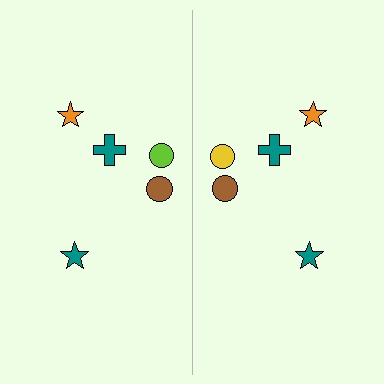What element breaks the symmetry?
The yellow circle on the right side breaks the symmetry — its mirror counterpart is lime.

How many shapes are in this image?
There are 10 shapes in this image.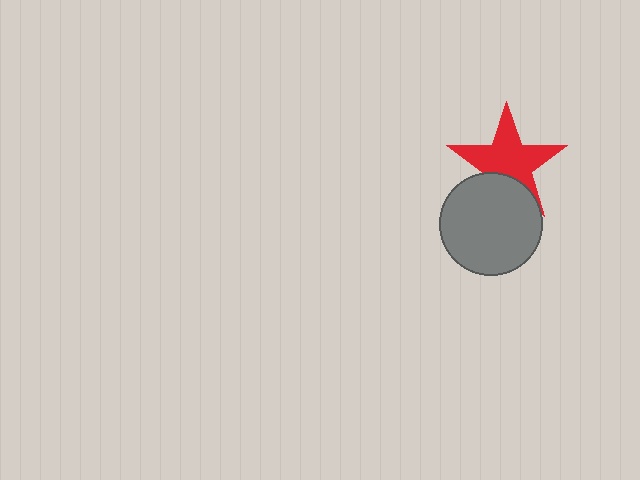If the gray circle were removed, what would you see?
You would see the complete red star.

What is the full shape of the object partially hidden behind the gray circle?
The partially hidden object is a red star.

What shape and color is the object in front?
The object in front is a gray circle.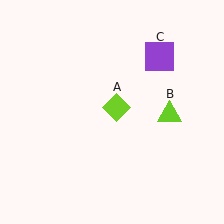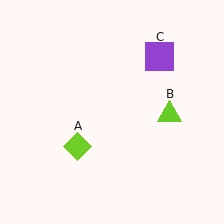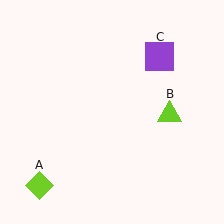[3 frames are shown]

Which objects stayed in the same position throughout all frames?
Lime triangle (object B) and purple square (object C) remained stationary.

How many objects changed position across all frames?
1 object changed position: lime diamond (object A).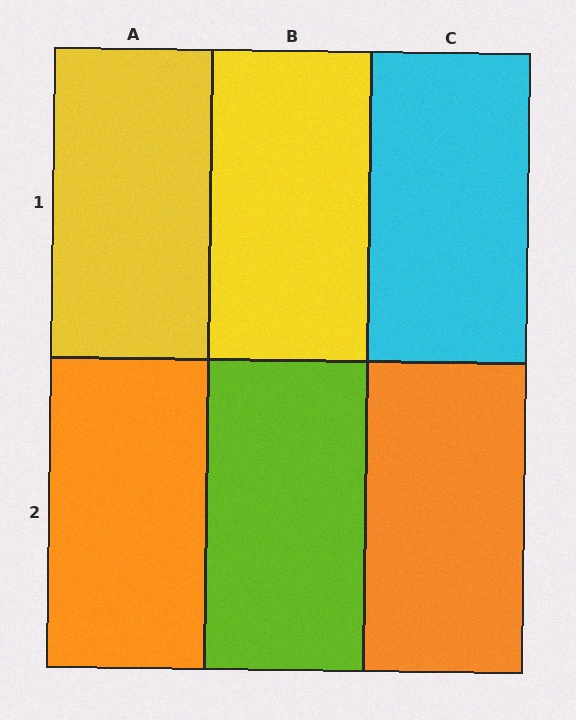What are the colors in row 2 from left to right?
Orange, lime, orange.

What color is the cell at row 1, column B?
Yellow.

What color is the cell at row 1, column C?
Cyan.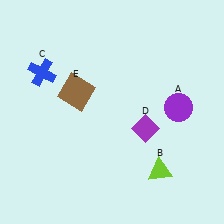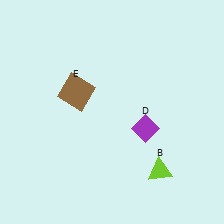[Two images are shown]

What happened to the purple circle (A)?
The purple circle (A) was removed in Image 2. It was in the top-right area of Image 1.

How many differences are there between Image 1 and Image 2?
There are 2 differences between the two images.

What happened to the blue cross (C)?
The blue cross (C) was removed in Image 2. It was in the top-left area of Image 1.